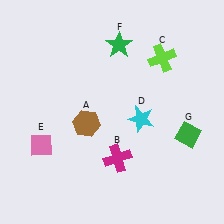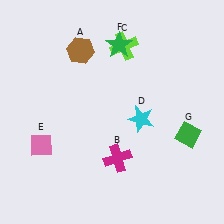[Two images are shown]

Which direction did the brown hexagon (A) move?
The brown hexagon (A) moved up.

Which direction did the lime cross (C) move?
The lime cross (C) moved left.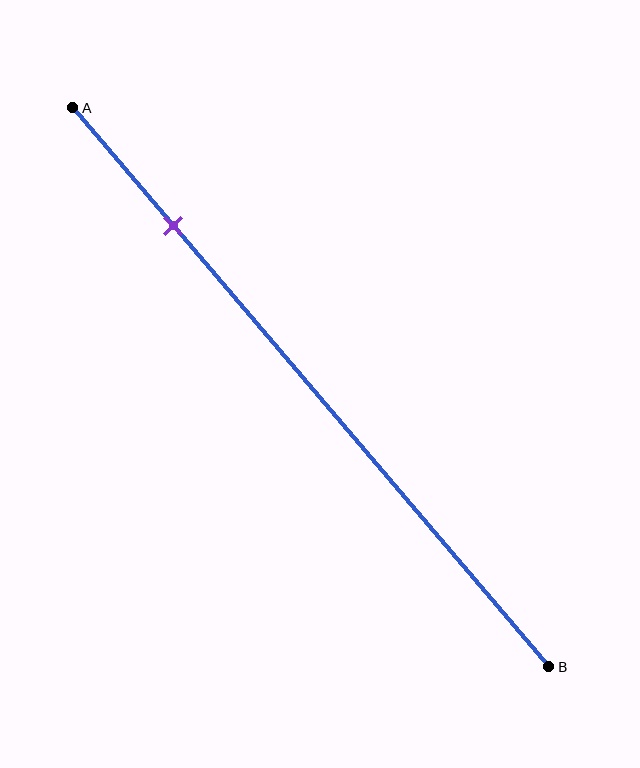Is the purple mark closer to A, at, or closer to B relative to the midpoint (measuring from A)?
The purple mark is closer to point A than the midpoint of segment AB.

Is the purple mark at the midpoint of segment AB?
No, the mark is at about 20% from A, not at the 50% midpoint.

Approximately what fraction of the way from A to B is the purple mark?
The purple mark is approximately 20% of the way from A to B.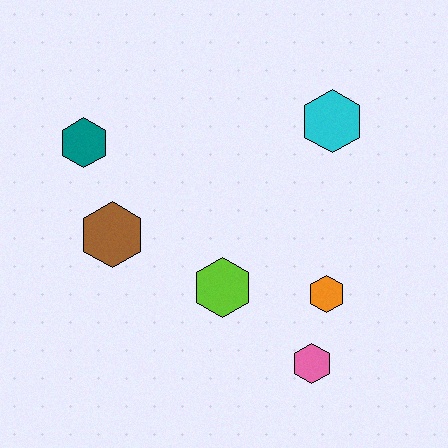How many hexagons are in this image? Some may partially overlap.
There are 6 hexagons.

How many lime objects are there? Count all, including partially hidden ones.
There is 1 lime object.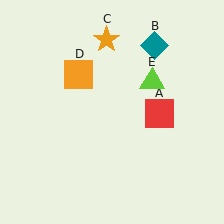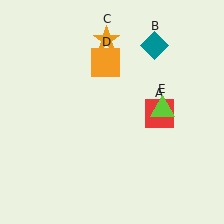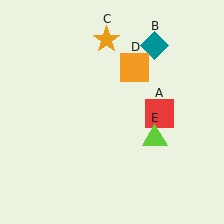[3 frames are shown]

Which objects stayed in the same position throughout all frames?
Red square (object A) and teal diamond (object B) and orange star (object C) remained stationary.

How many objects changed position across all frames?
2 objects changed position: orange square (object D), lime triangle (object E).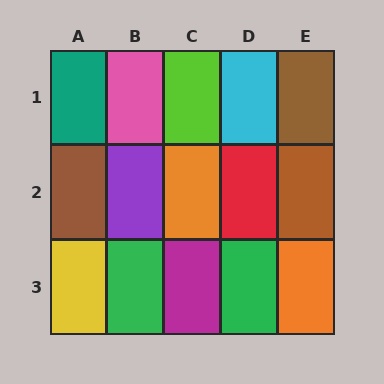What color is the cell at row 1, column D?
Cyan.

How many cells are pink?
1 cell is pink.